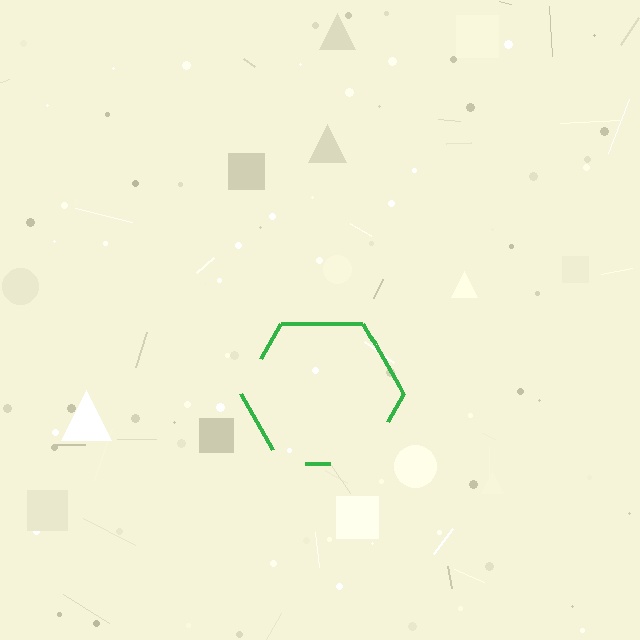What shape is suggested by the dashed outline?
The dashed outline suggests a hexagon.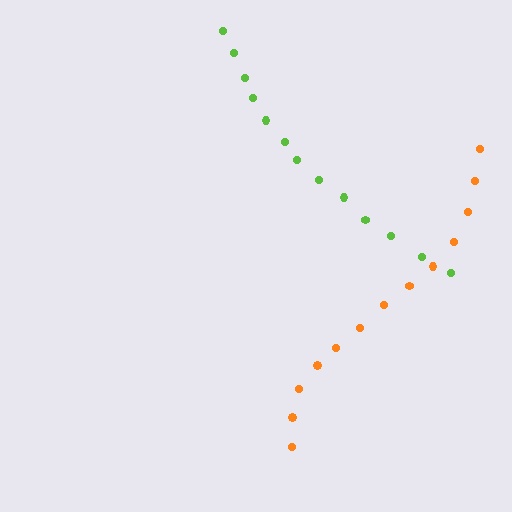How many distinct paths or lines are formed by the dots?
There are 2 distinct paths.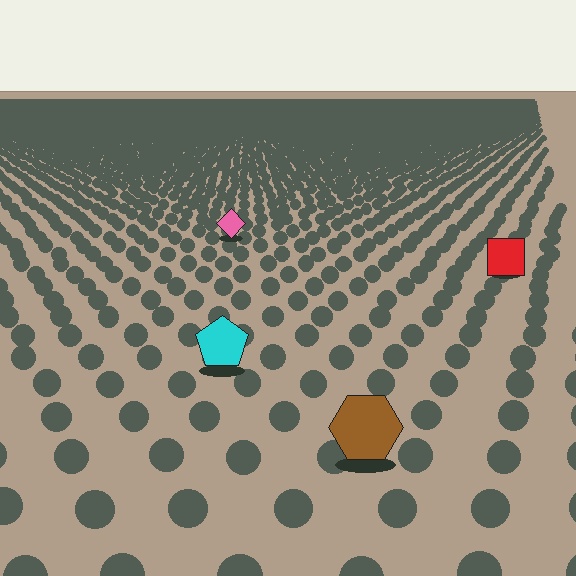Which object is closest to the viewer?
The brown hexagon is closest. The texture marks near it are larger and more spread out.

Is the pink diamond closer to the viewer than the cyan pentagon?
No. The cyan pentagon is closer — you can tell from the texture gradient: the ground texture is coarser near it.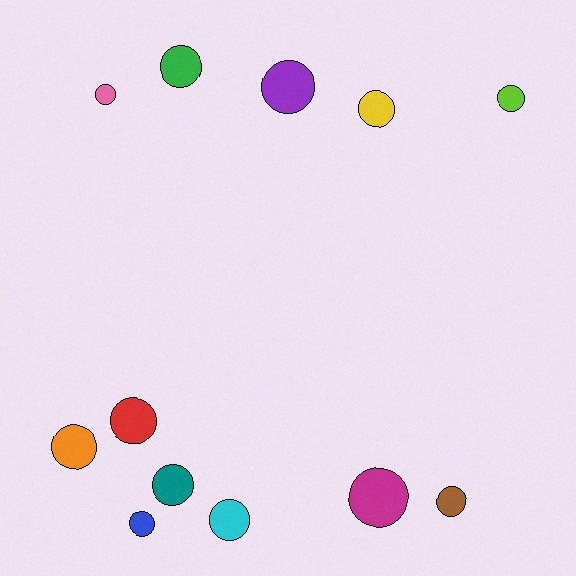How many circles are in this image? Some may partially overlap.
There are 12 circles.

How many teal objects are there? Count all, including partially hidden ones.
There is 1 teal object.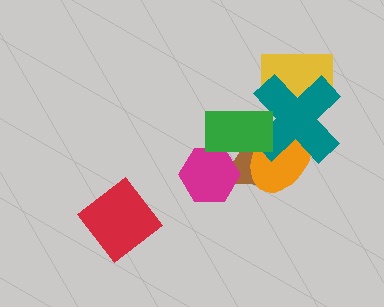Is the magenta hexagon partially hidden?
Yes, it is partially covered by another shape.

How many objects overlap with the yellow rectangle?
1 object overlaps with the yellow rectangle.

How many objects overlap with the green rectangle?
4 objects overlap with the green rectangle.